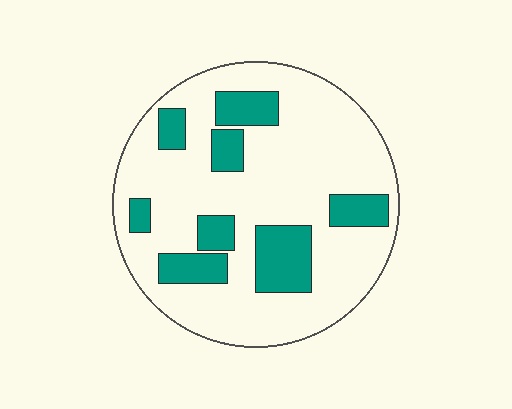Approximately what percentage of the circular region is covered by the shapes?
Approximately 25%.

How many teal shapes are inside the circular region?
8.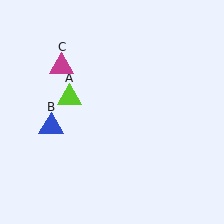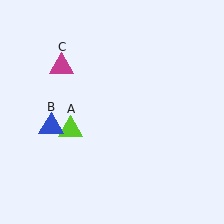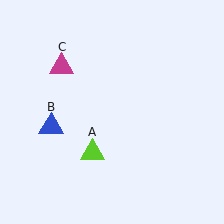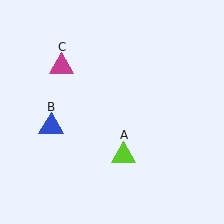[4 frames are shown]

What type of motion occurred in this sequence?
The lime triangle (object A) rotated counterclockwise around the center of the scene.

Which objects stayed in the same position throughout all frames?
Blue triangle (object B) and magenta triangle (object C) remained stationary.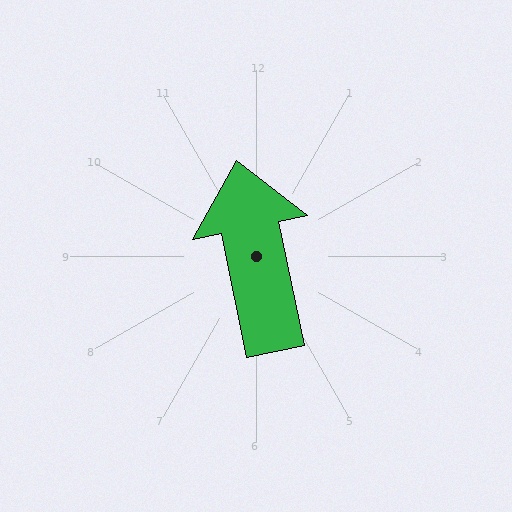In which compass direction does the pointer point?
North.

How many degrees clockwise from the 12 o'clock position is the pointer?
Approximately 348 degrees.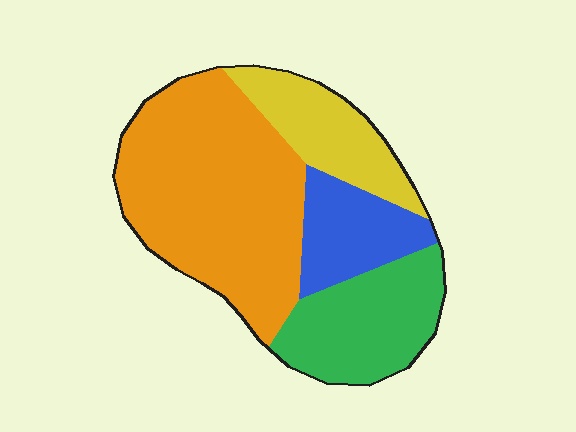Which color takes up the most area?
Orange, at roughly 50%.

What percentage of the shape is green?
Green covers 22% of the shape.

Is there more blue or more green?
Green.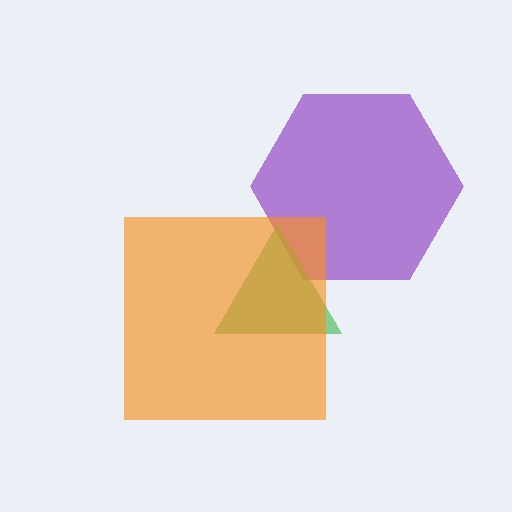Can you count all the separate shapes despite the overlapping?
Yes, there are 3 separate shapes.